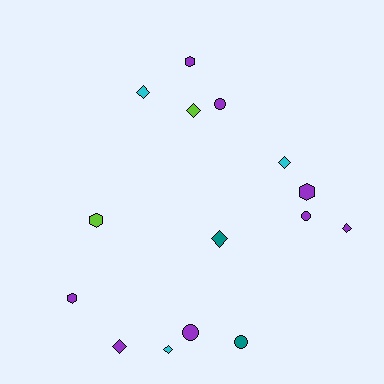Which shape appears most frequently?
Diamond, with 7 objects.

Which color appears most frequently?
Purple, with 8 objects.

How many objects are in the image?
There are 15 objects.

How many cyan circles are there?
There are no cyan circles.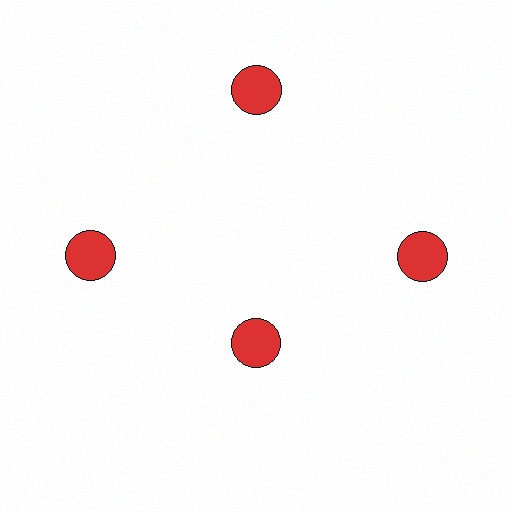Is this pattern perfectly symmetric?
No. The 4 red circles are arranged in a ring, but one element near the 6 o'clock position is pulled inward toward the center, breaking the 4-fold rotational symmetry.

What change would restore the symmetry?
The symmetry would be restored by moving it outward, back onto the ring so that all 4 circles sit at equal angles and equal distance from the center.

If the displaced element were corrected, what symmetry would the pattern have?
It would have 4-fold rotational symmetry — the pattern would map onto itself every 90 degrees.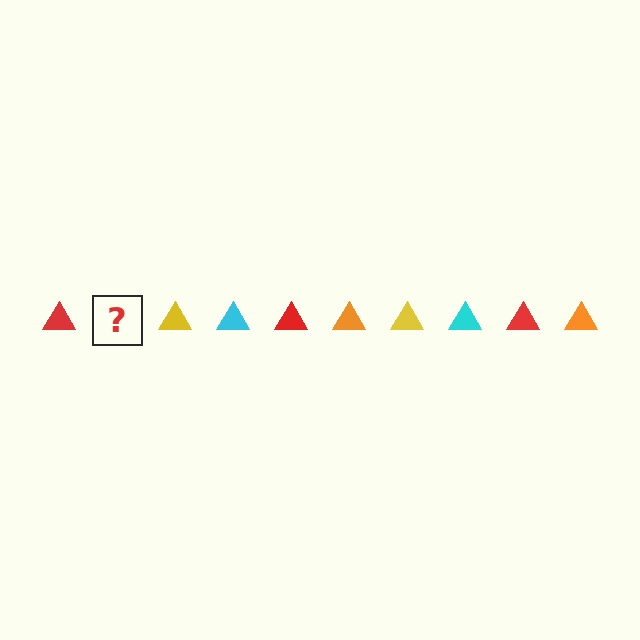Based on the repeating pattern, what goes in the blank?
The blank should be an orange triangle.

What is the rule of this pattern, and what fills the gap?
The rule is that the pattern cycles through red, orange, yellow, cyan triangles. The gap should be filled with an orange triangle.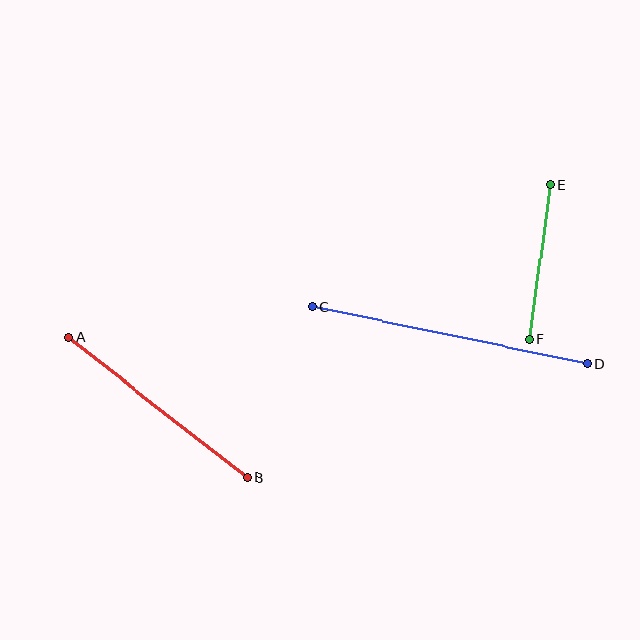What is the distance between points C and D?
The distance is approximately 281 pixels.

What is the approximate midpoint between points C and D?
The midpoint is at approximately (450, 335) pixels.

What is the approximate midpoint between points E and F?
The midpoint is at approximately (540, 262) pixels.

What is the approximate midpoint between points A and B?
The midpoint is at approximately (158, 407) pixels.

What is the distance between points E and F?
The distance is approximately 156 pixels.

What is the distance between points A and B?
The distance is approximately 227 pixels.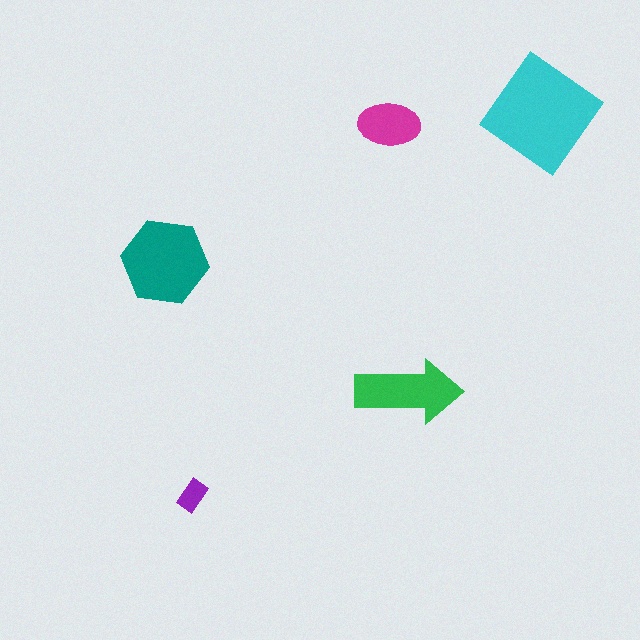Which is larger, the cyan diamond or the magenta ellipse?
The cyan diamond.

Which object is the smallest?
The purple rectangle.